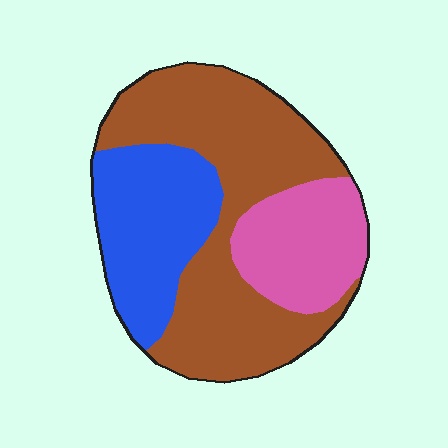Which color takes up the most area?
Brown, at roughly 50%.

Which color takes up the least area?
Pink, at roughly 20%.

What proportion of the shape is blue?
Blue takes up about one quarter (1/4) of the shape.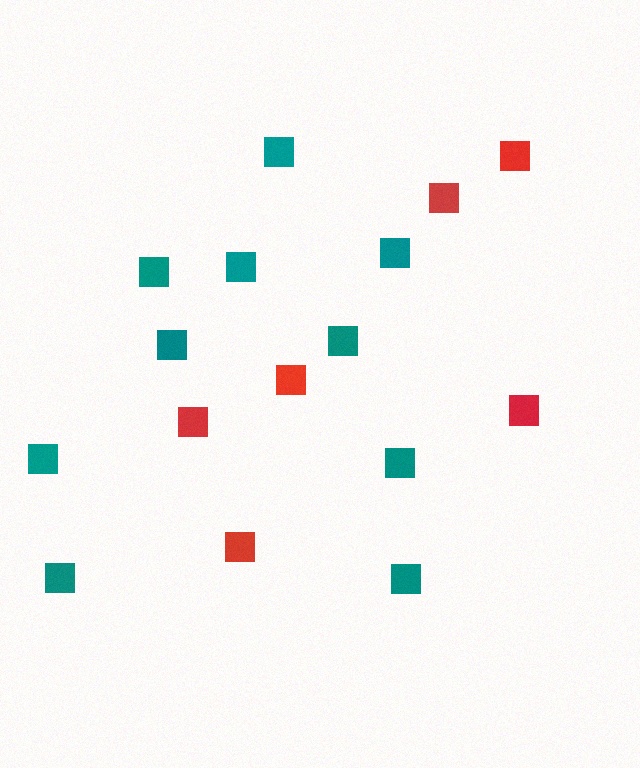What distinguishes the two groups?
There are 2 groups: one group of red squares (6) and one group of teal squares (10).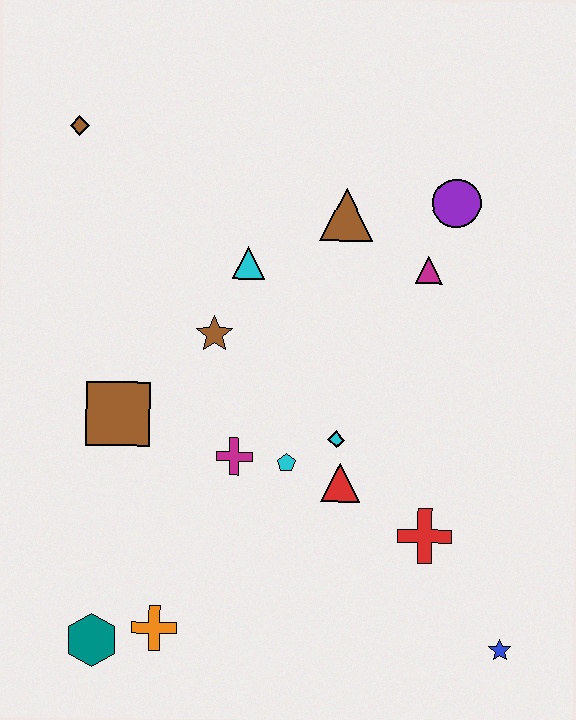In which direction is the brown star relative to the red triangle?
The brown star is above the red triangle.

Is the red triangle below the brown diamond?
Yes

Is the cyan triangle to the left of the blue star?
Yes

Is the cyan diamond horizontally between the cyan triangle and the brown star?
No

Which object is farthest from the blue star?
The brown diamond is farthest from the blue star.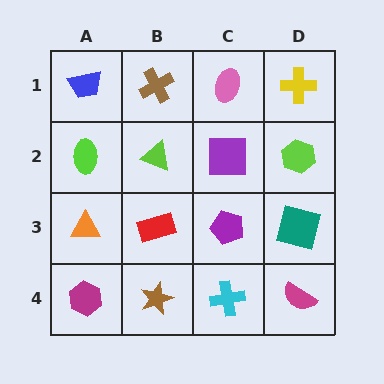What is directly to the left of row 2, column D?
A purple square.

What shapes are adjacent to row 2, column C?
A pink ellipse (row 1, column C), a purple pentagon (row 3, column C), a lime triangle (row 2, column B), a lime hexagon (row 2, column D).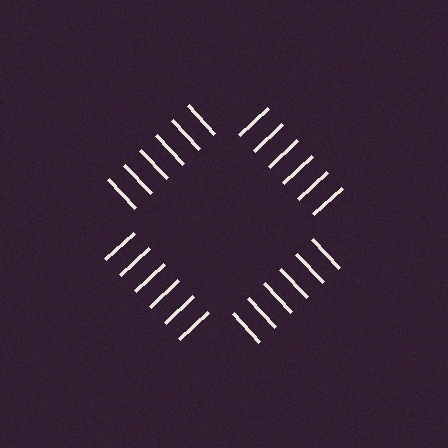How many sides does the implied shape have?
4 sides — the line-ends trace a square.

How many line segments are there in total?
24 — 6 along each of the 4 edges.